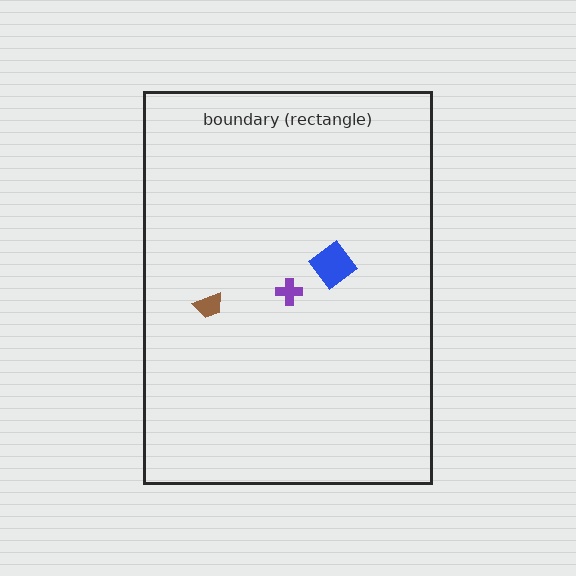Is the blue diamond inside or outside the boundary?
Inside.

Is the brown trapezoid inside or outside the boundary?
Inside.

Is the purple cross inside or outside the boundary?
Inside.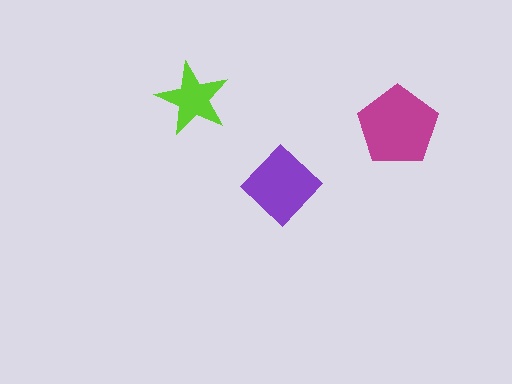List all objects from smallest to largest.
The lime star, the purple diamond, the magenta pentagon.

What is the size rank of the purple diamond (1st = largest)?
2nd.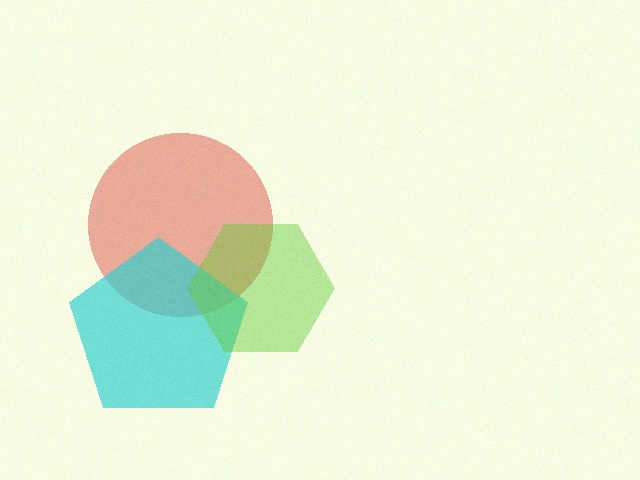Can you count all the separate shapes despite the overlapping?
Yes, there are 3 separate shapes.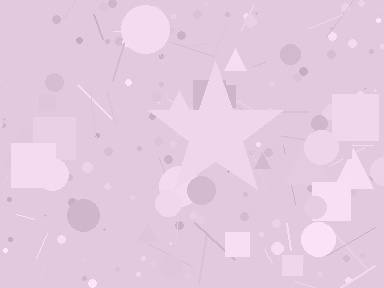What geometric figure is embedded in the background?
A star is embedded in the background.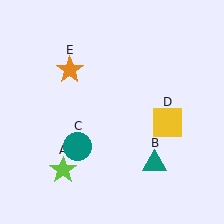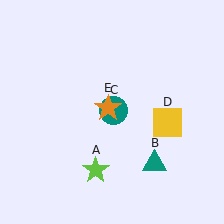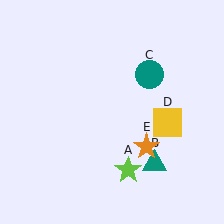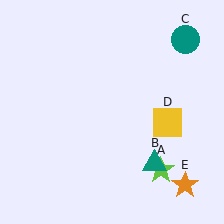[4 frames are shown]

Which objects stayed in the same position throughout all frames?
Teal triangle (object B) and yellow square (object D) remained stationary.